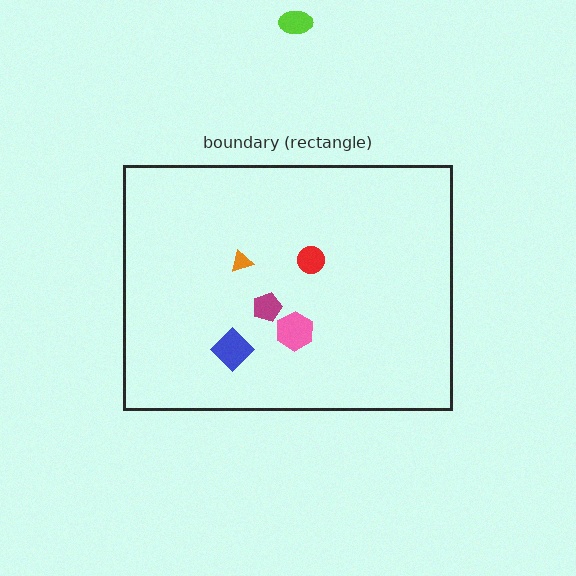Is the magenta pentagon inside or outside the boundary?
Inside.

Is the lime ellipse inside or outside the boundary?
Outside.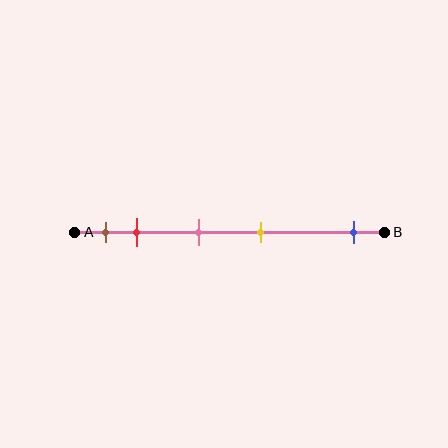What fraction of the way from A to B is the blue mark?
The blue mark is approximately 90% (0.9) of the way from A to B.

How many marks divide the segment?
There are 5 marks dividing the segment.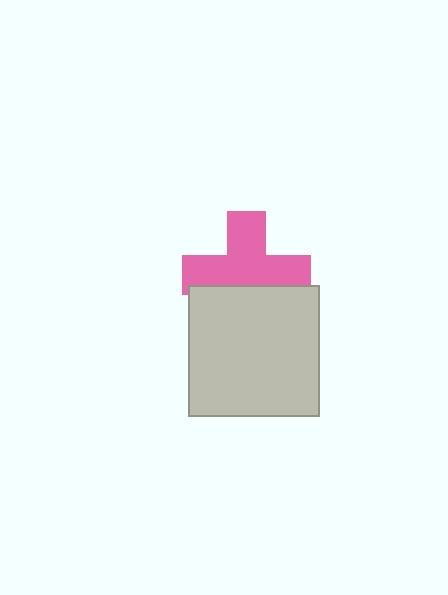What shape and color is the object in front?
The object in front is a light gray square.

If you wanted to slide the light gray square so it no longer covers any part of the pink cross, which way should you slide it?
Slide it down — that is the most direct way to separate the two shapes.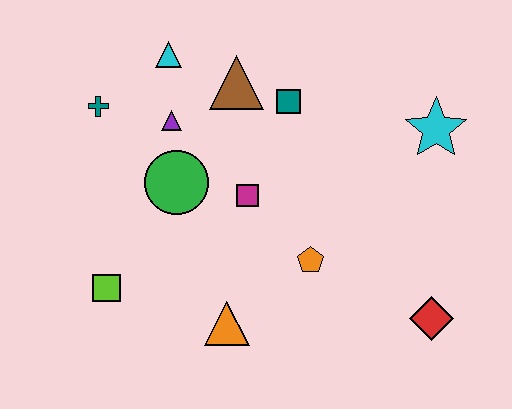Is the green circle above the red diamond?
Yes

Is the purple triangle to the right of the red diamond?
No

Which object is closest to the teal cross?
The purple triangle is closest to the teal cross.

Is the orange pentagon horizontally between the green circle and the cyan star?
Yes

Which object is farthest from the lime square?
The cyan star is farthest from the lime square.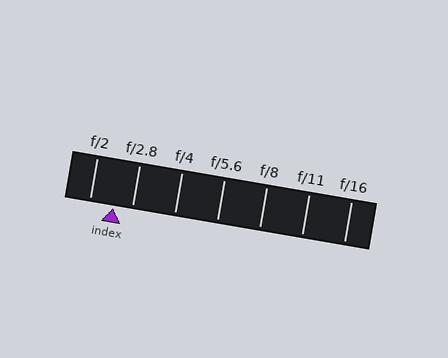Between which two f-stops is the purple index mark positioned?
The index mark is between f/2 and f/2.8.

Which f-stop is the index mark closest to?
The index mark is closest to f/2.8.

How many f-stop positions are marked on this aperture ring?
There are 7 f-stop positions marked.